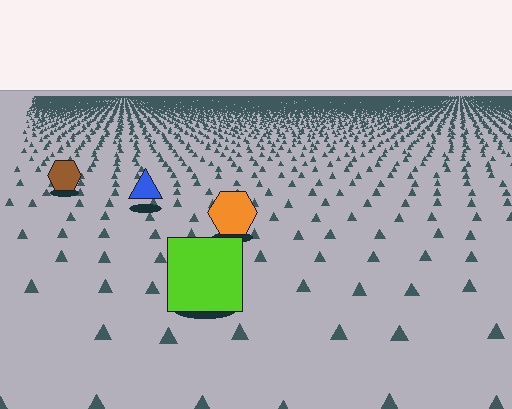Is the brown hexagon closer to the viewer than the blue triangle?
No. The blue triangle is closer — you can tell from the texture gradient: the ground texture is coarser near it.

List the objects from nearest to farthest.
From nearest to farthest: the lime square, the orange hexagon, the blue triangle, the brown hexagon.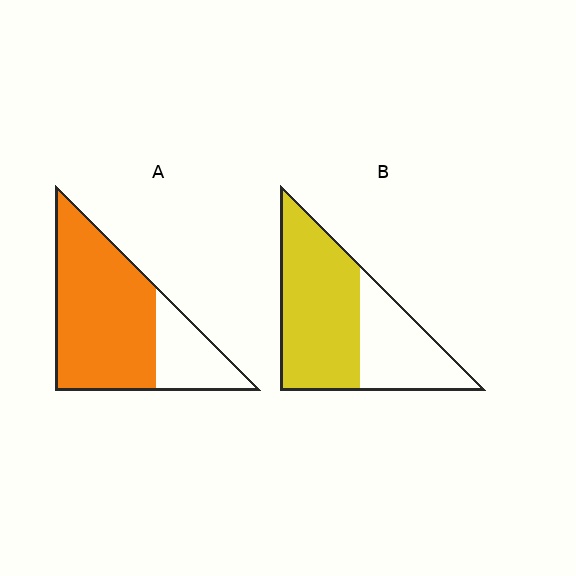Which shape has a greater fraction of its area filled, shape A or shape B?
Shape A.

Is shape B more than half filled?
Yes.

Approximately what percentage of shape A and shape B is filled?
A is approximately 75% and B is approximately 60%.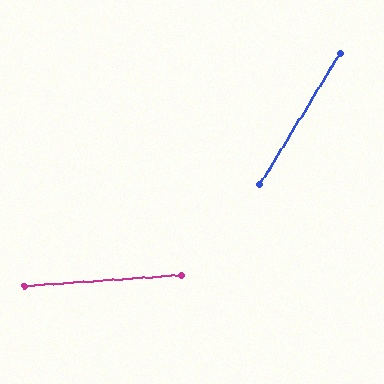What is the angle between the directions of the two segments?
Approximately 55 degrees.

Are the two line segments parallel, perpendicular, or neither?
Neither parallel nor perpendicular — they differ by about 55°.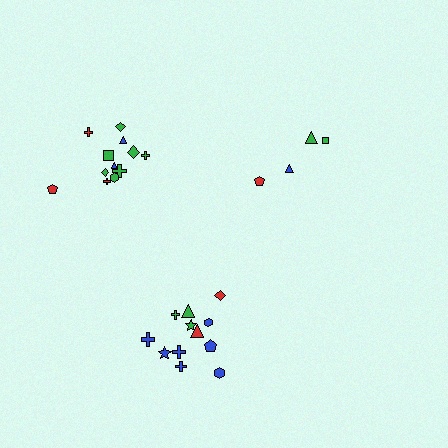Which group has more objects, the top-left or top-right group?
The top-left group.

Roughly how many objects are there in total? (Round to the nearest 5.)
Roughly 30 objects in total.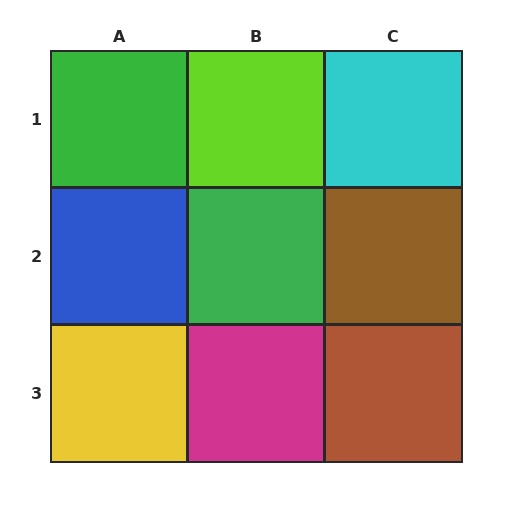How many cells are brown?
2 cells are brown.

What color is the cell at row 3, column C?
Brown.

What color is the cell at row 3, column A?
Yellow.